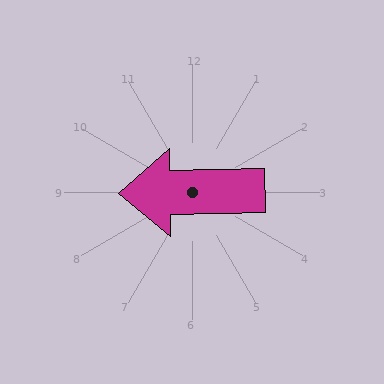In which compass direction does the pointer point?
West.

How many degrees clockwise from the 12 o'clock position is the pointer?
Approximately 269 degrees.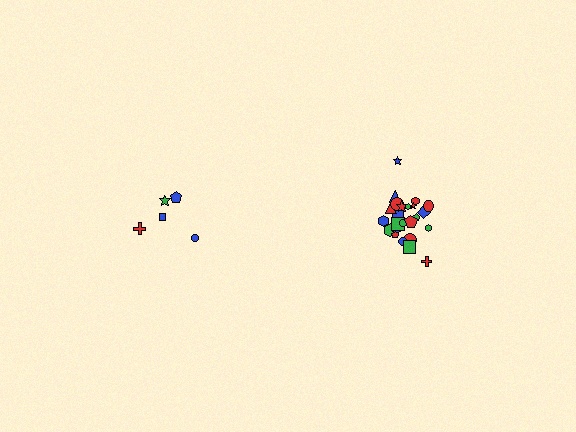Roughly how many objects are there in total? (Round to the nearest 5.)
Roughly 30 objects in total.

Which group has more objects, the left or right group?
The right group.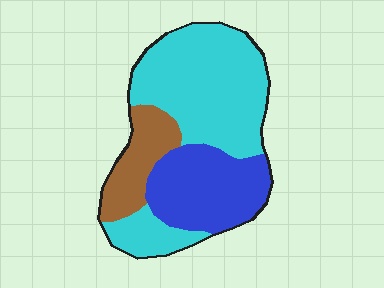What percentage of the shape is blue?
Blue covers 29% of the shape.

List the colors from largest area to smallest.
From largest to smallest: cyan, blue, brown.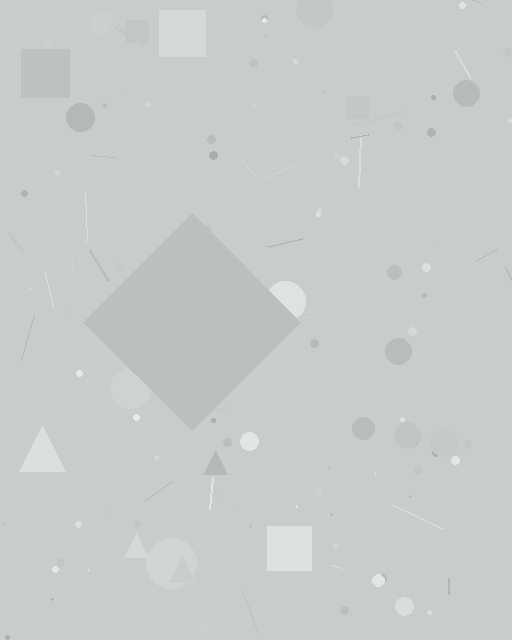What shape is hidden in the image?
A diamond is hidden in the image.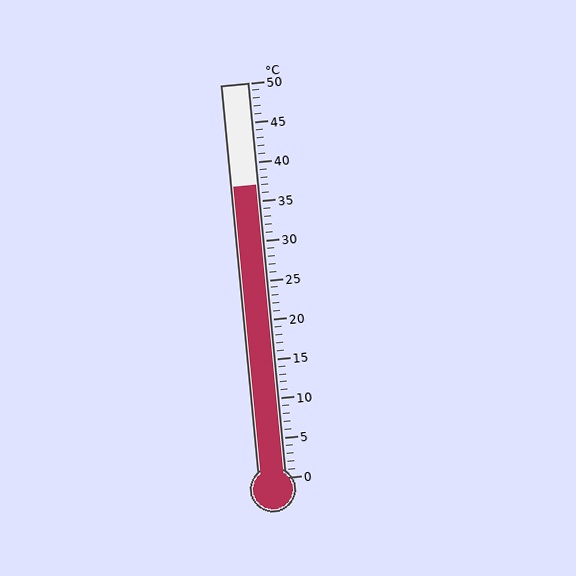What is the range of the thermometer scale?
The thermometer scale ranges from 0°C to 50°C.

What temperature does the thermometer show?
The thermometer shows approximately 37°C.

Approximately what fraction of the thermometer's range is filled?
The thermometer is filled to approximately 75% of its range.